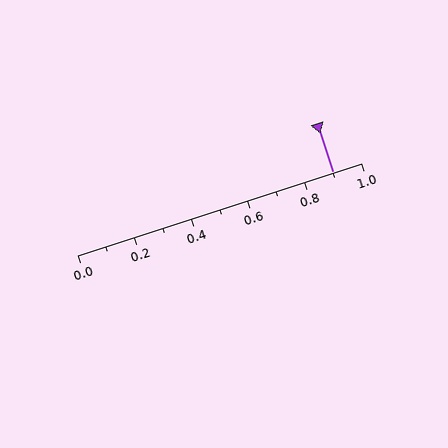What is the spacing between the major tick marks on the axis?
The major ticks are spaced 0.2 apart.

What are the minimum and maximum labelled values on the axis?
The axis runs from 0.0 to 1.0.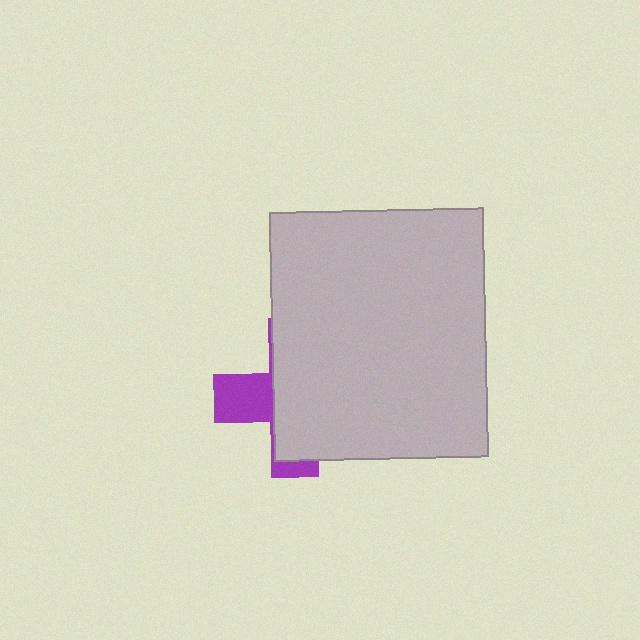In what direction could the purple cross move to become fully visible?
The purple cross could move left. That would shift it out from behind the light gray rectangle entirely.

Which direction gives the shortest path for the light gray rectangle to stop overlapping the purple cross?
Moving right gives the shortest separation.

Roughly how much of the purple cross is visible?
A small part of it is visible (roughly 31%).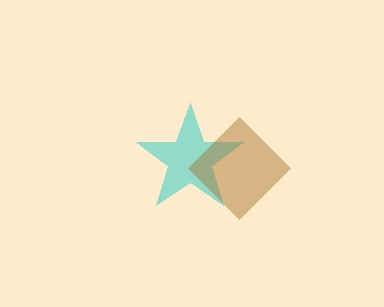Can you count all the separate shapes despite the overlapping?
Yes, there are 2 separate shapes.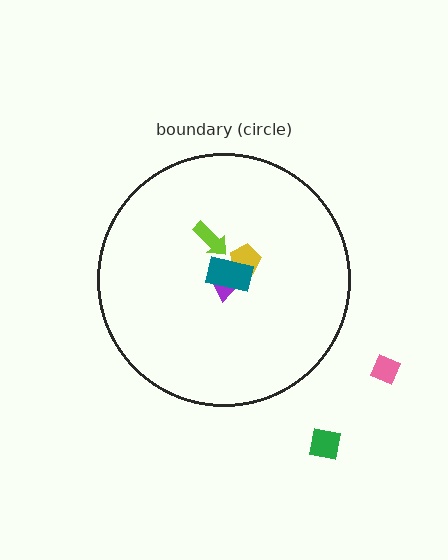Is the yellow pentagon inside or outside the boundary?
Inside.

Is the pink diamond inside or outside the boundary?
Outside.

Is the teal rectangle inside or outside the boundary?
Inside.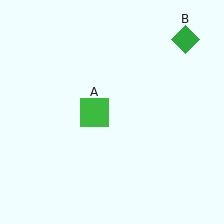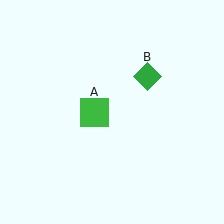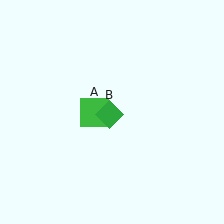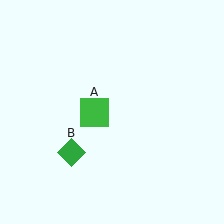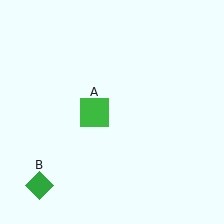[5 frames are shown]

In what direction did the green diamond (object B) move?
The green diamond (object B) moved down and to the left.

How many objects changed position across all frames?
1 object changed position: green diamond (object B).